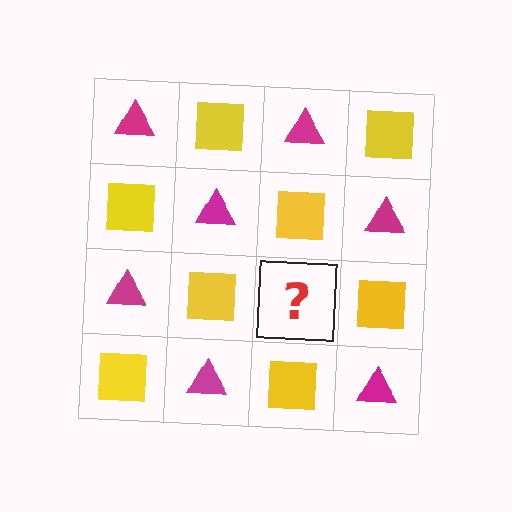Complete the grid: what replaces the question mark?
The question mark should be replaced with a magenta triangle.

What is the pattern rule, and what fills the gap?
The rule is that it alternates magenta triangle and yellow square in a checkerboard pattern. The gap should be filled with a magenta triangle.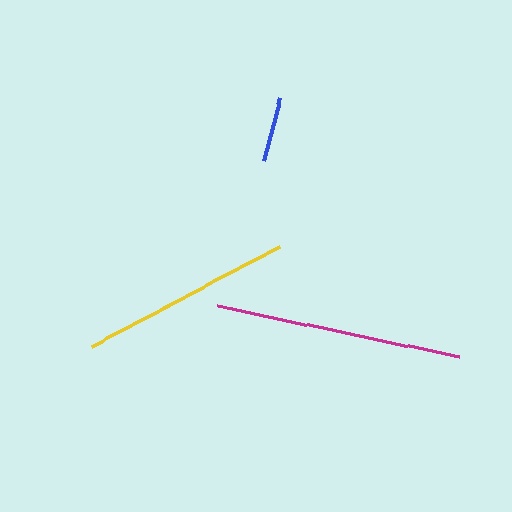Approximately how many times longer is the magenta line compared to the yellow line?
The magenta line is approximately 1.2 times the length of the yellow line.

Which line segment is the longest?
The magenta line is the longest at approximately 246 pixels.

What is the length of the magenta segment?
The magenta segment is approximately 246 pixels long.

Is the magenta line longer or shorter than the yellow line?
The magenta line is longer than the yellow line.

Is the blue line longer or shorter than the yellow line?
The yellow line is longer than the blue line.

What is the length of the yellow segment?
The yellow segment is approximately 213 pixels long.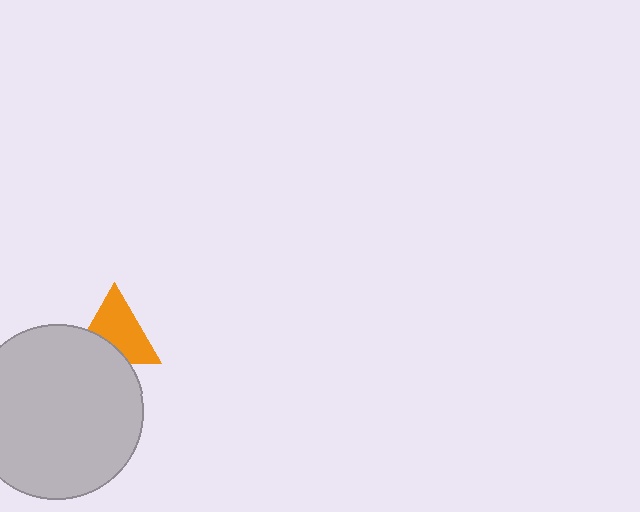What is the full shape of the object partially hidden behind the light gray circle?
The partially hidden object is an orange triangle.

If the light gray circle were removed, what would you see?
You would see the complete orange triangle.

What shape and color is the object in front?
The object in front is a light gray circle.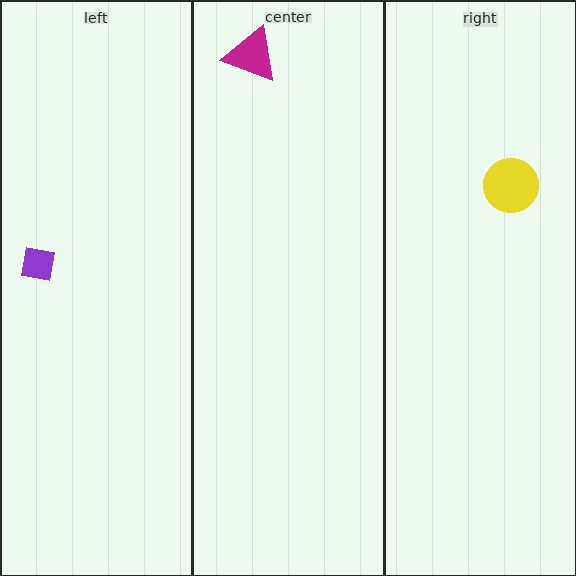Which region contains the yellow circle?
The right region.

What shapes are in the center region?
The magenta triangle.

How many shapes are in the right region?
1.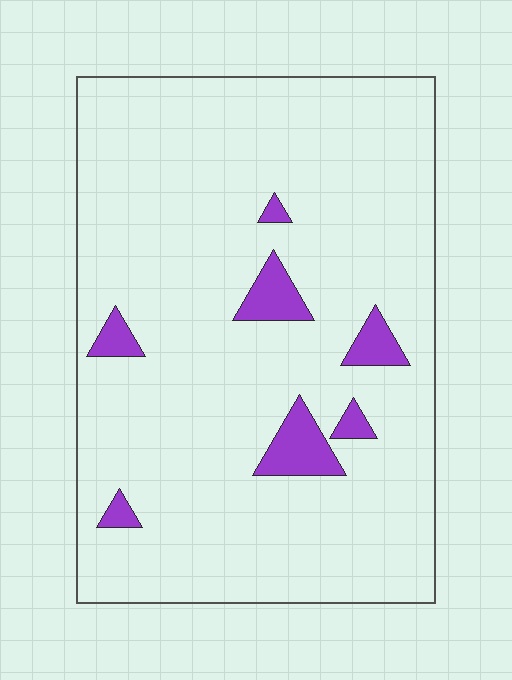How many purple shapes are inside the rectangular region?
7.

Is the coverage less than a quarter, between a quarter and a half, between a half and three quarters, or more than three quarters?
Less than a quarter.